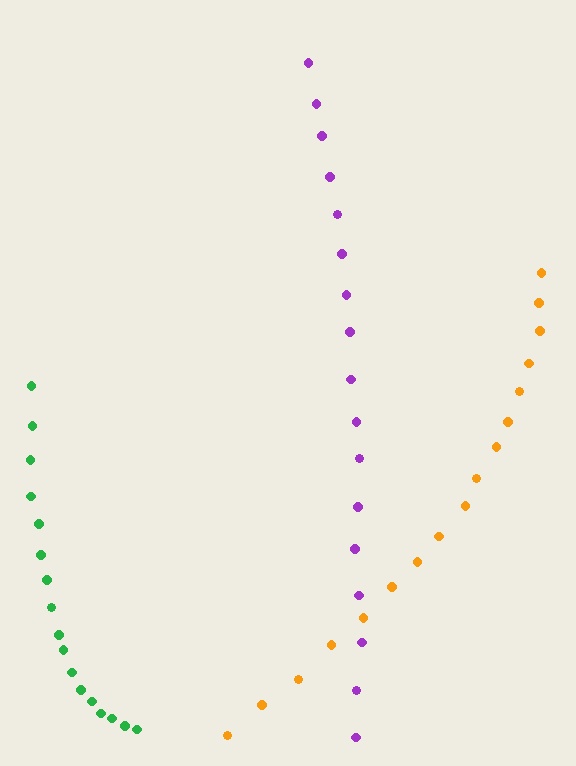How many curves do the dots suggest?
There are 3 distinct paths.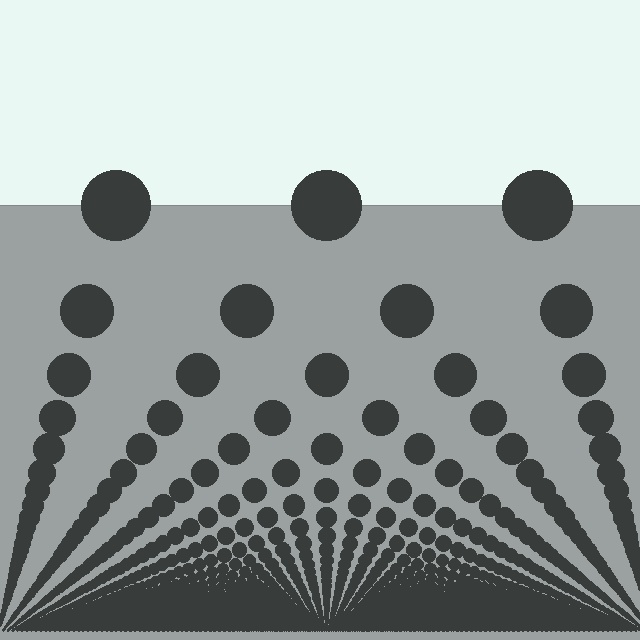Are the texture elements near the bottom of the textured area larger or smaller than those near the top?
Smaller. The gradient is inverted — elements near the bottom are smaller and denser.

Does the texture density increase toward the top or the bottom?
Density increases toward the bottom.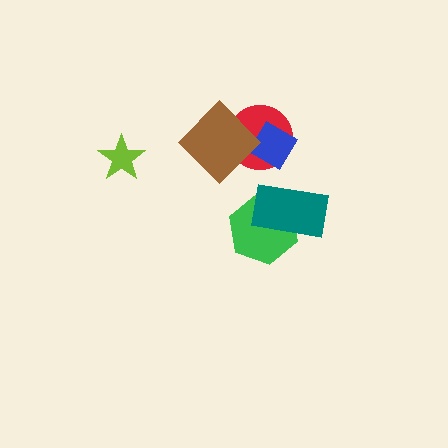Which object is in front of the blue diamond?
The brown diamond is in front of the blue diamond.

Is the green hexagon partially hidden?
Yes, it is partially covered by another shape.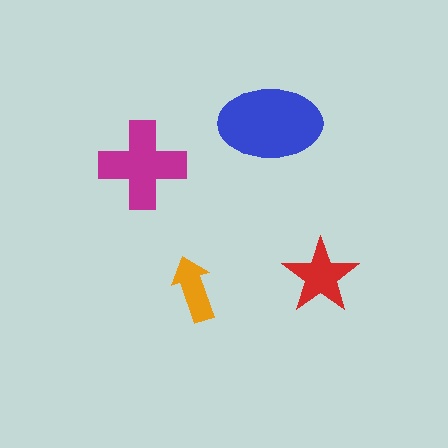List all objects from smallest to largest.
The orange arrow, the red star, the magenta cross, the blue ellipse.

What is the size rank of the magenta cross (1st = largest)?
2nd.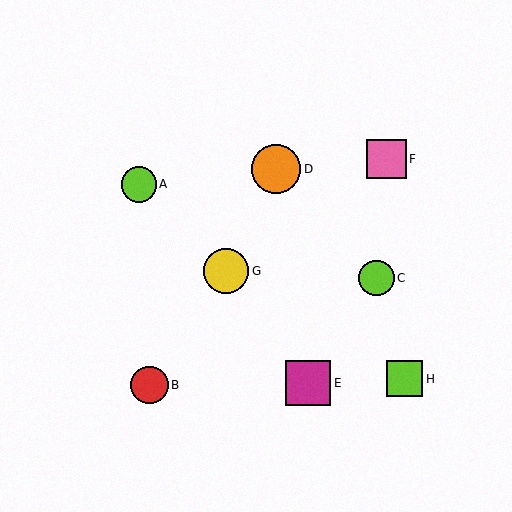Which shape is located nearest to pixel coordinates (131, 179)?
The lime circle (labeled A) at (139, 184) is nearest to that location.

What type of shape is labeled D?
Shape D is an orange circle.